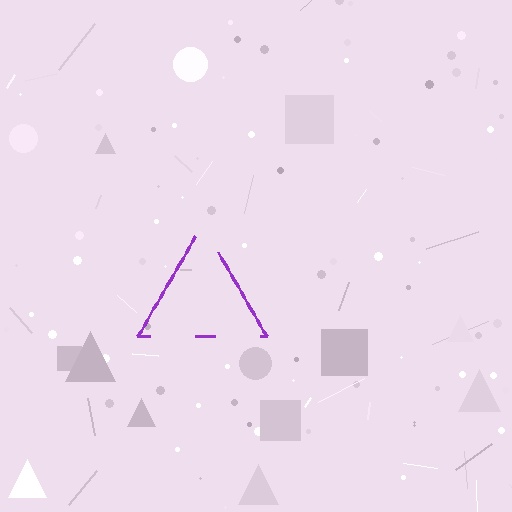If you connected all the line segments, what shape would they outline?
They would outline a triangle.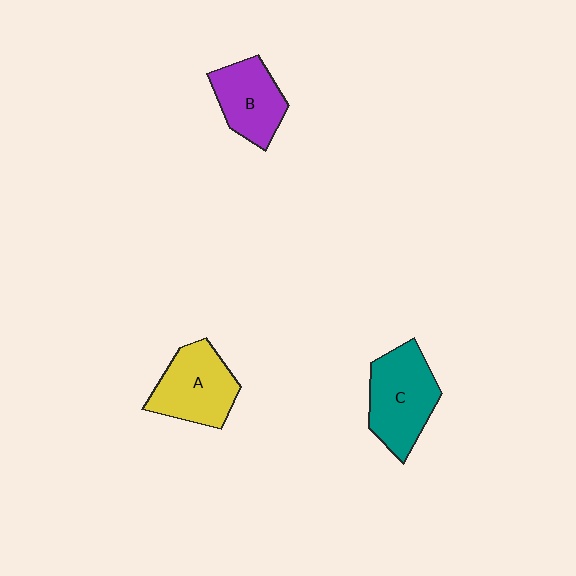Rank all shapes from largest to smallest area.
From largest to smallest: C (teal), A (yellow), B (purple).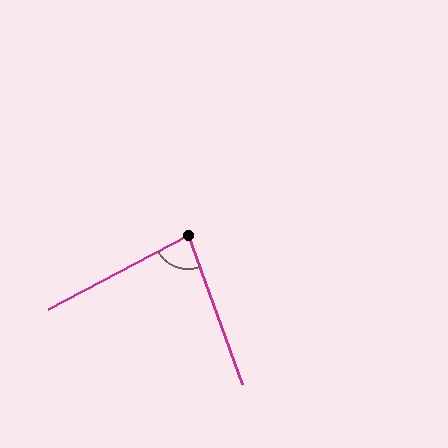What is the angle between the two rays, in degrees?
Approximately 82 degrees.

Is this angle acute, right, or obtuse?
It is acute.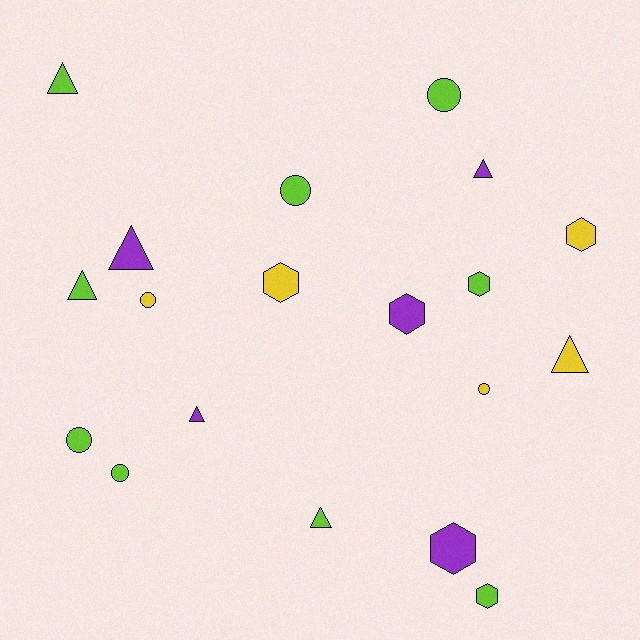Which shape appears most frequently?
Triangle, with 7 objects.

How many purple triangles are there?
There are 3 purple triangles.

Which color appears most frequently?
Lime, with 9 objects.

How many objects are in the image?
There are 19 objects.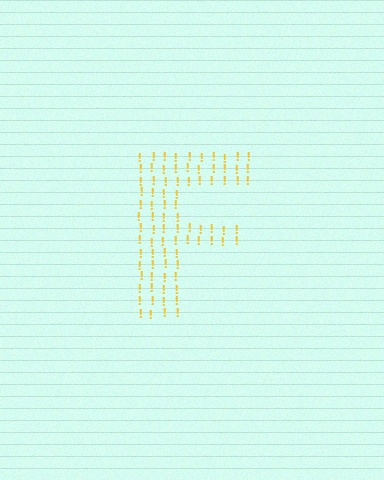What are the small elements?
The small elements are exclamation marks.